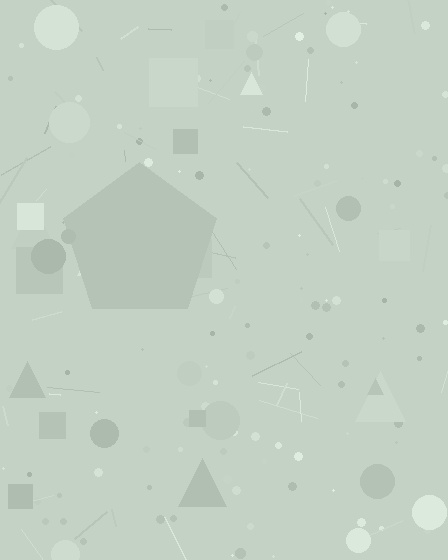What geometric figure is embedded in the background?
A pentagon is embedded in the background.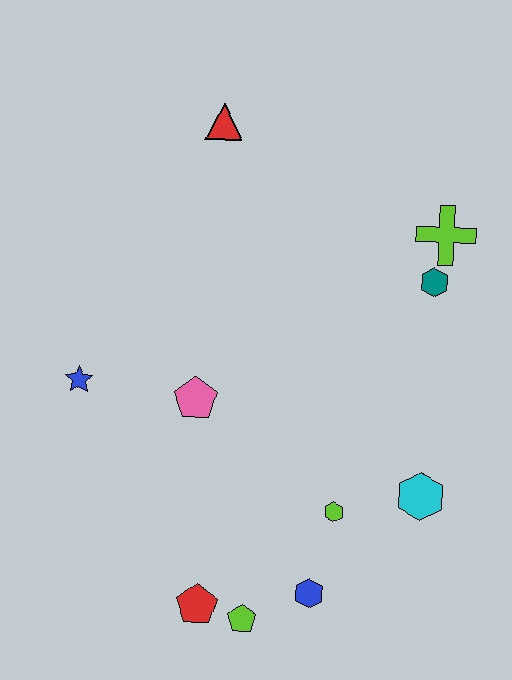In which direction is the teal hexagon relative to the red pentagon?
The teal hexagon is above the red pentagon.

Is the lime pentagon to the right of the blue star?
Yes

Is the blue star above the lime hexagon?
Yes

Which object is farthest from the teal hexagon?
The red pentagon is farthest from the teal hexagon.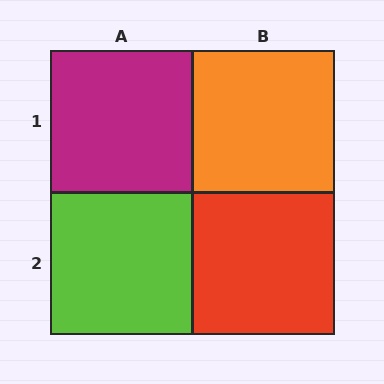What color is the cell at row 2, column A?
Lime.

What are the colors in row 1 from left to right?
Magenta, orange.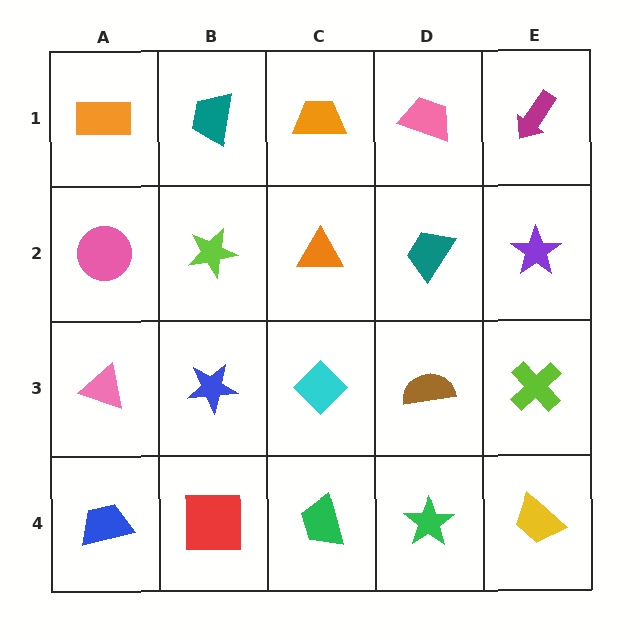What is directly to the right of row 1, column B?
An orange trapezoid.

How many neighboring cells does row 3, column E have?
3.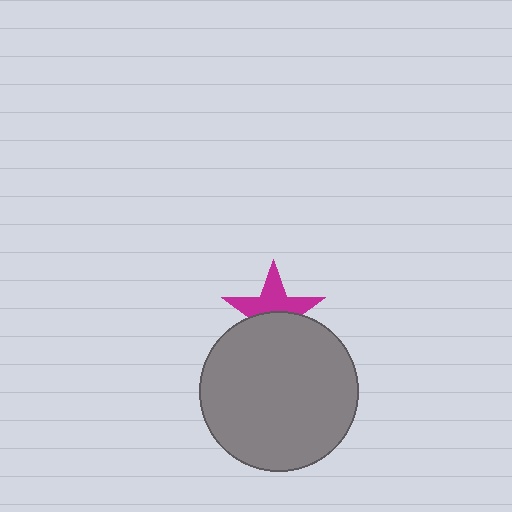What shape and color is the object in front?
The object in front is a gray circle.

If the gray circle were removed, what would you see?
You would see the complete magenta star.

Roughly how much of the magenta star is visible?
About half of it is visible (roughly 52%).